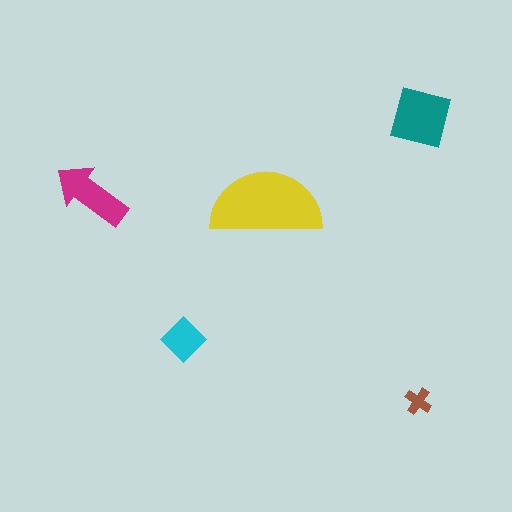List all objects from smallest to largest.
The brown cross, the cyan diamond, the magenta arrow, the teal square, the yellow semicircle.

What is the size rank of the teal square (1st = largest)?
2nd.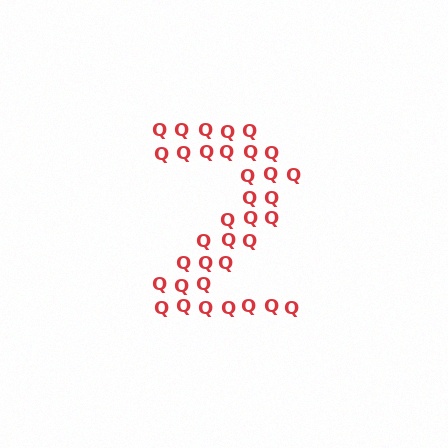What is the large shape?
The large shape is the digit 2.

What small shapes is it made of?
It is made of small letter Q's.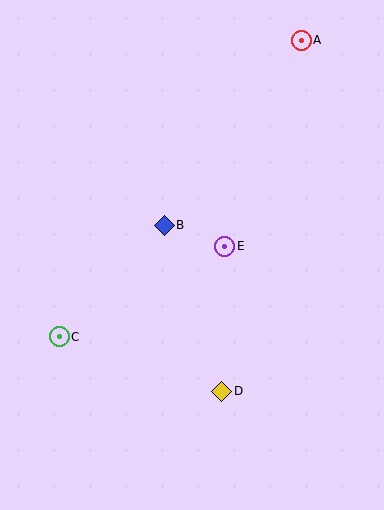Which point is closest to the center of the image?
Point E at (225, 246) is closest to the center.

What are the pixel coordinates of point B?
Point B is at (164, 225).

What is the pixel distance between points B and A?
The distance between B and A is 230 pixels.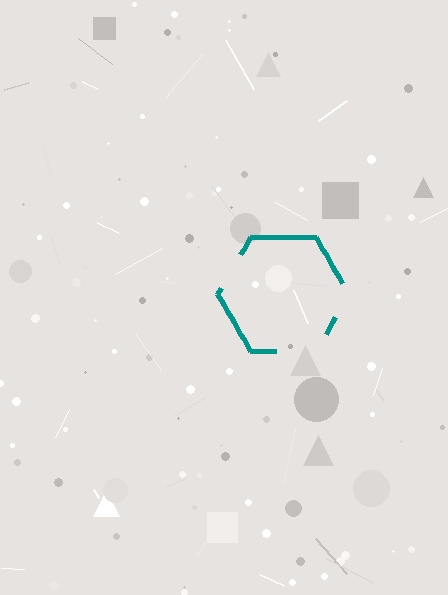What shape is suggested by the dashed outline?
The dashed outline suggests a hexagon.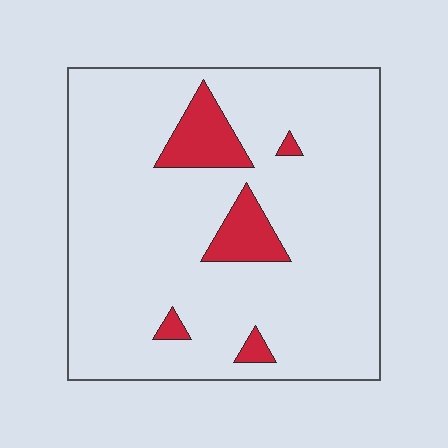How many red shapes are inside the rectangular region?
5.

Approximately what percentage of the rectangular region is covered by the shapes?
Approximately 10%.